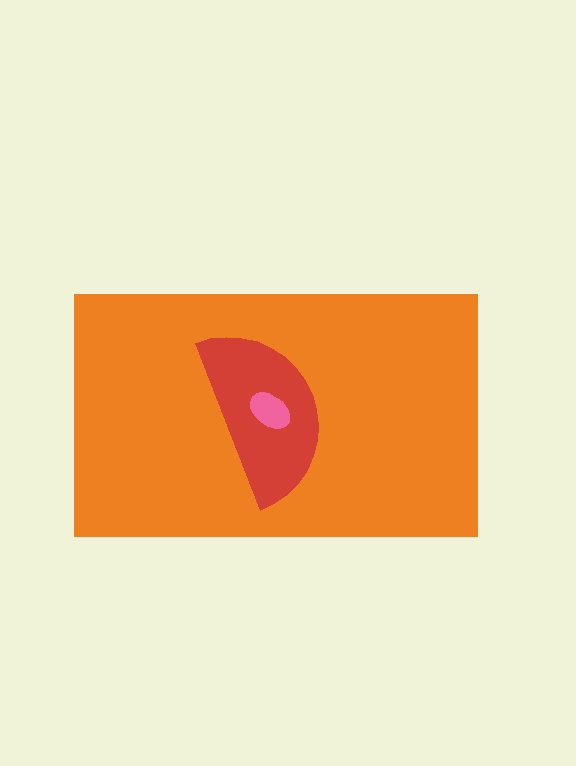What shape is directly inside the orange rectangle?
The red semicircle.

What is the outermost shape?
The orange rectangle.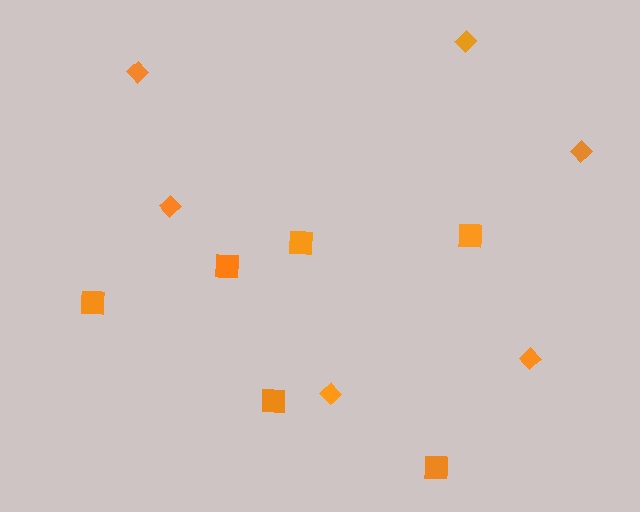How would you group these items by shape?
There are 2 groups: one group of diamonds (6) and one group of squares (6).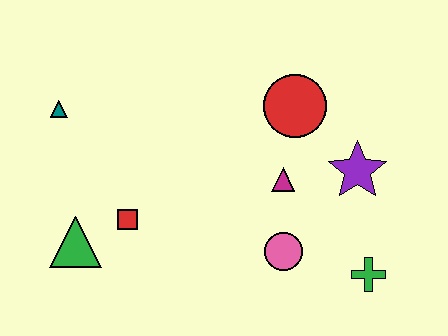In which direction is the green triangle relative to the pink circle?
The green triangle is to the left of the pink circle.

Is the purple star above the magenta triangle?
Yes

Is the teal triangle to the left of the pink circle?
Yes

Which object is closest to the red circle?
The magenta triangle is closest to the red circle.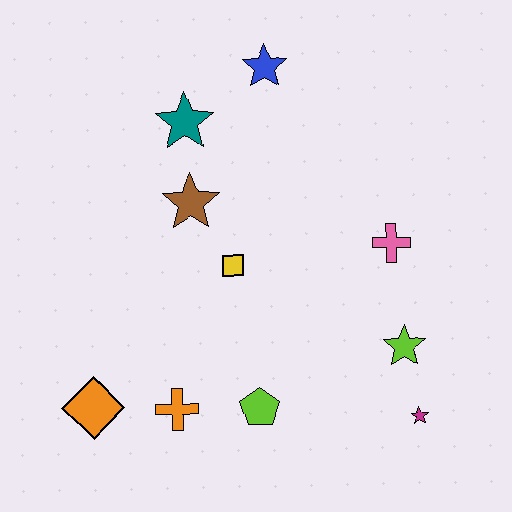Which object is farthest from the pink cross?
The orange diamond is farthest from the pink cross.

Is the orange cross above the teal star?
No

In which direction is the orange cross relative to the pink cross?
The orange cross is to the left of the pink cross.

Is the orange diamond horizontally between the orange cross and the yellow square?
No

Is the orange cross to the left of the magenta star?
Yes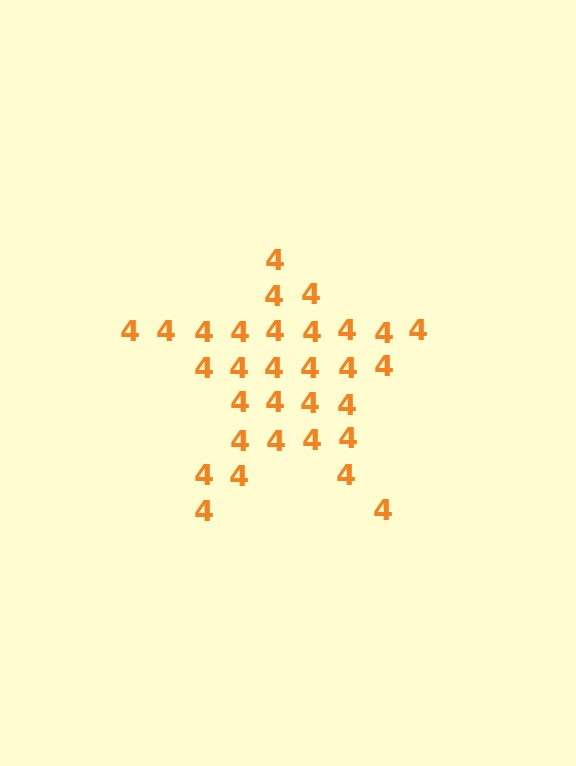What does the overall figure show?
The overall figure shows a star.